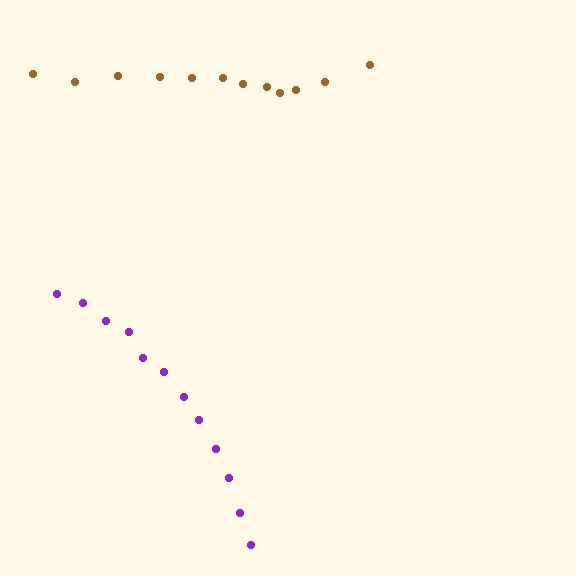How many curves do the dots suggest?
There are 2 distinct paths.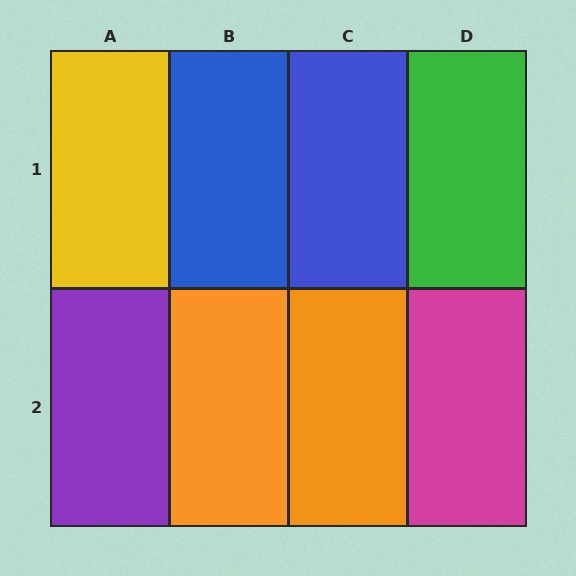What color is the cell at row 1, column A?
Yellow.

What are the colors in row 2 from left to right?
Purple, orange, orange, magenta.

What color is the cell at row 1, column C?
Blue.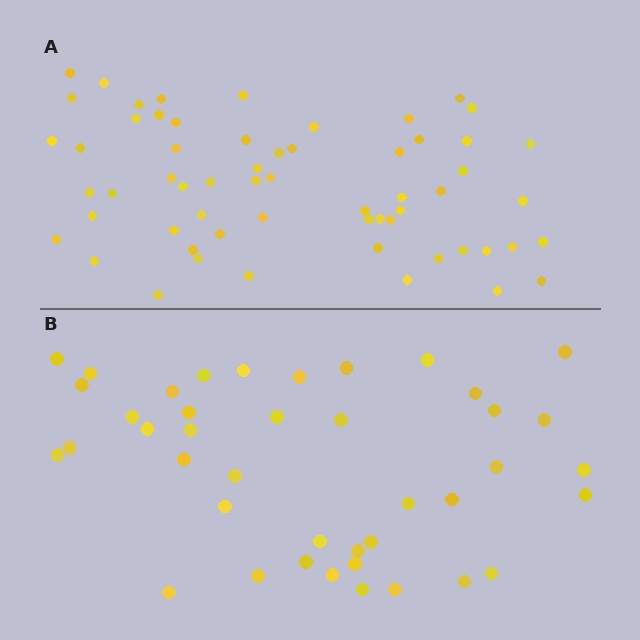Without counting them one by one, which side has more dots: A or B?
Region A (the top region) has more dots.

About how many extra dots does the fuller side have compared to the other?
Region A has approximately 20 more dots than region B.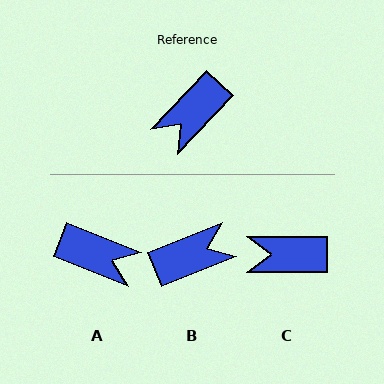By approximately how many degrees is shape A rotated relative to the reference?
Approximately 112 degrees counter-clockwise.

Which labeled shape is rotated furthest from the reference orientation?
B, about 155 degrees away.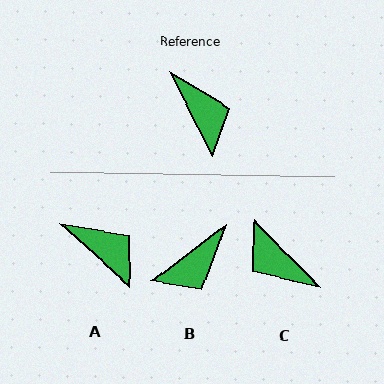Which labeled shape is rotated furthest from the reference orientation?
C, about 162 degrees away.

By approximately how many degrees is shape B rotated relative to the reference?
Approximately 79 degrees clockwise.